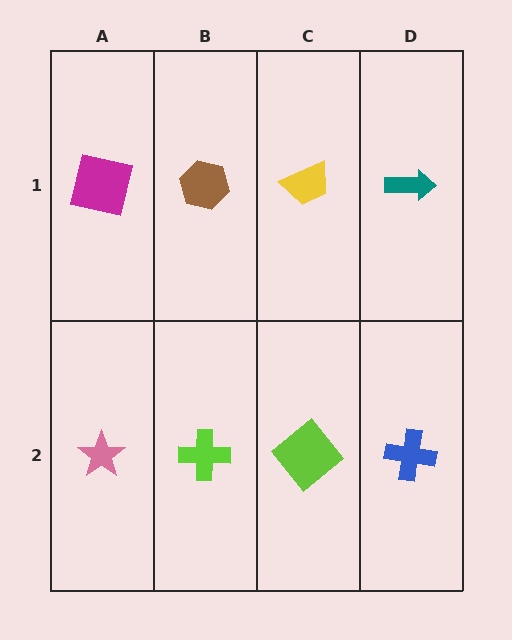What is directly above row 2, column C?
A yellow trapezoid.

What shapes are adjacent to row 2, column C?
A yellow trapezoid (row 1, column C), a lime cross (row 2, column B), a blue cross (row 2, column D).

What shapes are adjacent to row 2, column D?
A teal arrow (row 1, column D), a lime diamond (row 2, column C).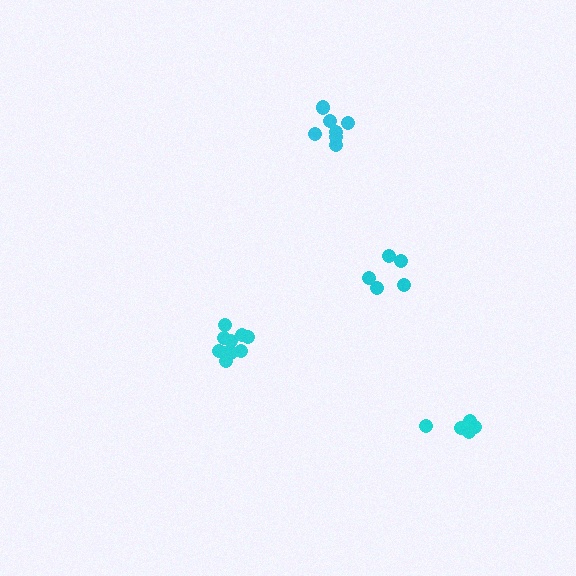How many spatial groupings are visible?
There are 4 spatial groupings.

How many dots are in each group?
Group 1: 5 dots, Group 2: 11 dots, Group 3: 7 dots, Group 4: 5 dots (28 total).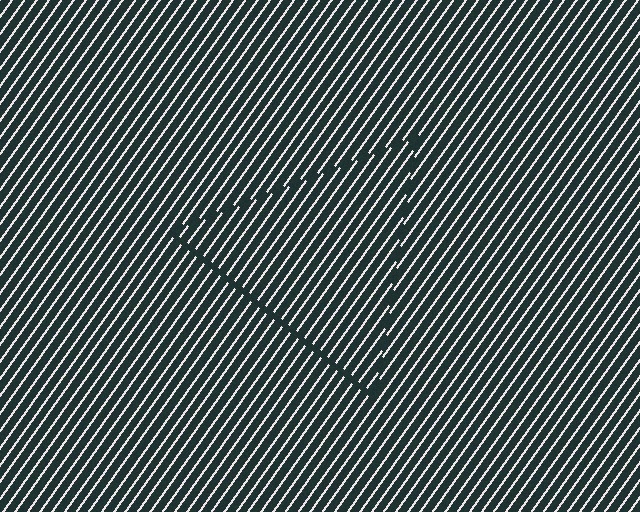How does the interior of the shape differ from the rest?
The interior of the shape contains the same grating, shifted by half a period — the contour is defined by the phase discontinuity where line-ends from the inner and outer gratings abut.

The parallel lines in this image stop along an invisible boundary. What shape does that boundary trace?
An illusory triangle. The interior of the shape contains the same grating, shifted by half a period — the contour is defined by the phase discontinuity where line-ends from the inner and outer gratings abut.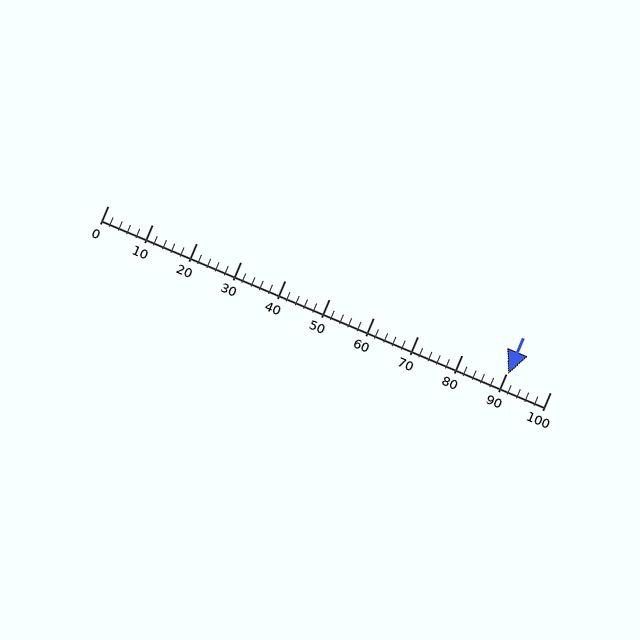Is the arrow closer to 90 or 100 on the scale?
The arrow is closer to 90.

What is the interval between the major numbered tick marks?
The major tick marks are spaced 10 units apart.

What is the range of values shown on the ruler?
The ruler shows values from 0 to 100.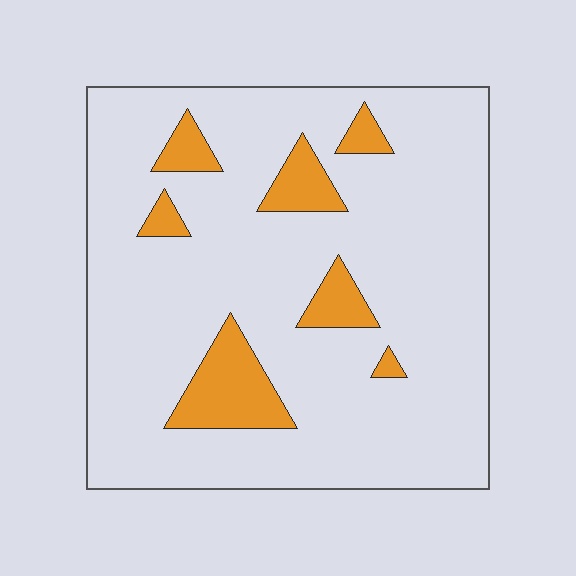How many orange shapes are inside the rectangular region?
7.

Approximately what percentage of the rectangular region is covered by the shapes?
Approximately 15%.